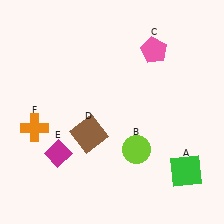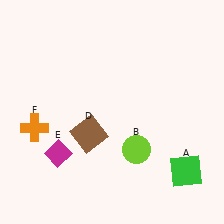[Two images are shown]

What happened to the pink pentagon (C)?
The pink pentagon (C) was removed in Image 2. It was in the top-right area of Image 1.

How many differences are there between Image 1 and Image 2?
There is 1 difference between the two images.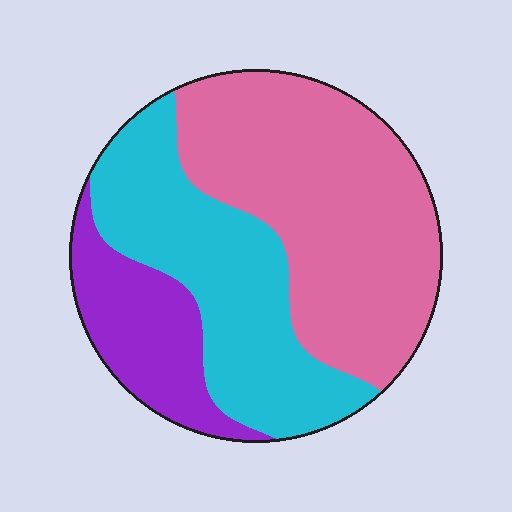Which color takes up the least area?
Purple, at roughly 20%.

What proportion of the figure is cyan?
Cyan takes up about one third (1/3) of the figure.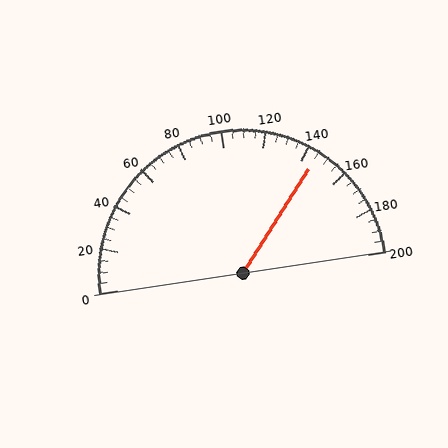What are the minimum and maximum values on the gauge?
The gauge ranges from 0 to 200.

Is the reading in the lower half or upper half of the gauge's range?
The reading is in the upper half of the range (0 to 200).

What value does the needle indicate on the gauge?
The needle indicates approximately 145.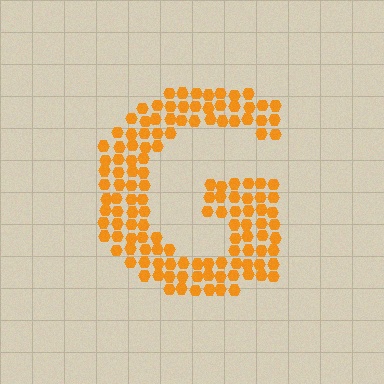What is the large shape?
The large shape is the letter G.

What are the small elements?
The small elements are hexagons.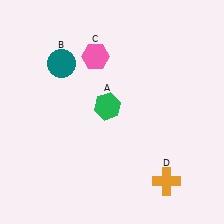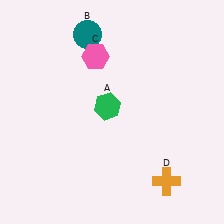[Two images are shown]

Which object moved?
The teal circle (B) moved up.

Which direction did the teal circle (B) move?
The teal circle (B) moved up.